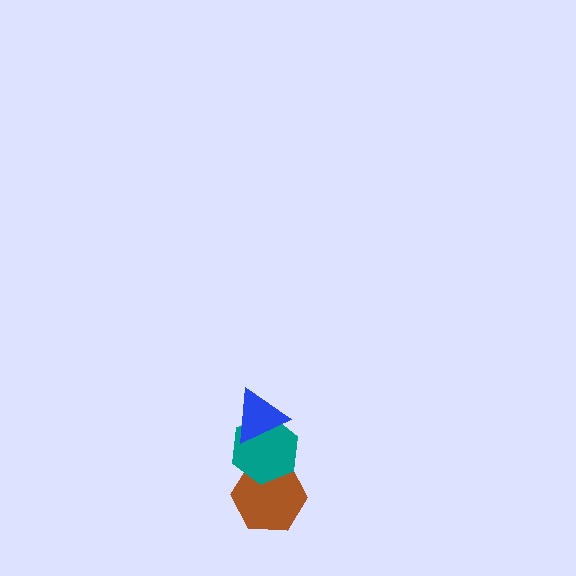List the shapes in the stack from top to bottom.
From top to bottom: the blue triangle, the teal hexagon, the brown hexagon.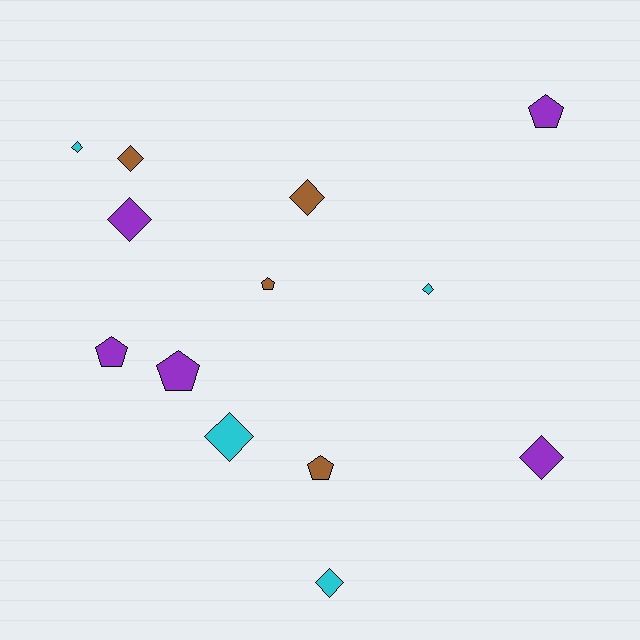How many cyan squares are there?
There are no cyan squares.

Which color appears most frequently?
Purple, with 5 objects.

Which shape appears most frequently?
Diamond, with 8 objects.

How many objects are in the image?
There are 13 objects.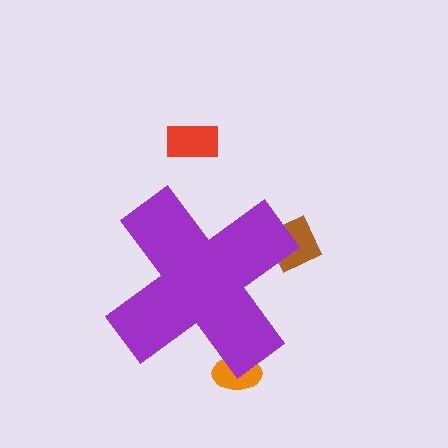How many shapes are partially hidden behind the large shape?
2 shapes are partially hidden.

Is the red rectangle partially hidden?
No, the red rectangle is fully visible.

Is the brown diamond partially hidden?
Yes, the brown diamond is partially hidden behind the purple cross.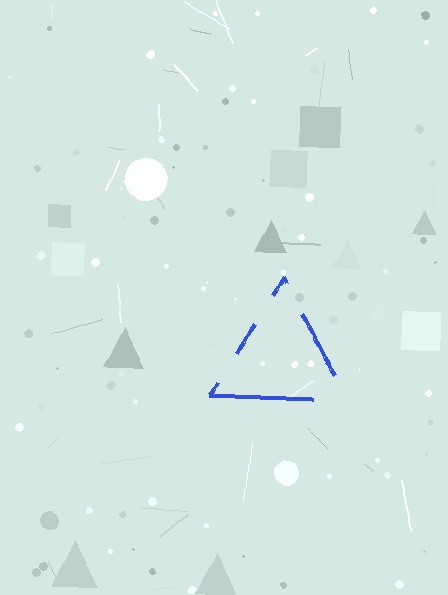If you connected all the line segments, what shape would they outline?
They would outline a triangle.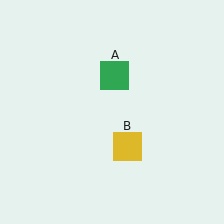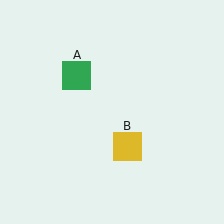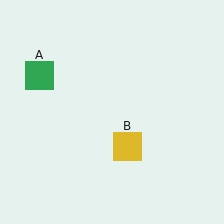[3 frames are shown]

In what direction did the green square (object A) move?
The green square (object A) moved left.